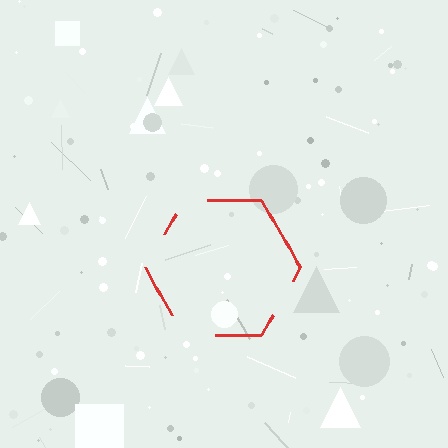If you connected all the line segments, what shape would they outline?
They would outline a hexagon.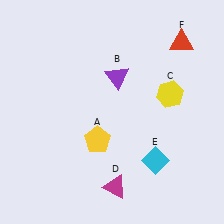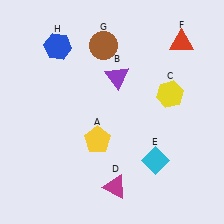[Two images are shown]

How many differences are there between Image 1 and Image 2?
There are 2 differences between the two images.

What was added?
A brown circle (G), a blue hexagon (H) were added in Image 2.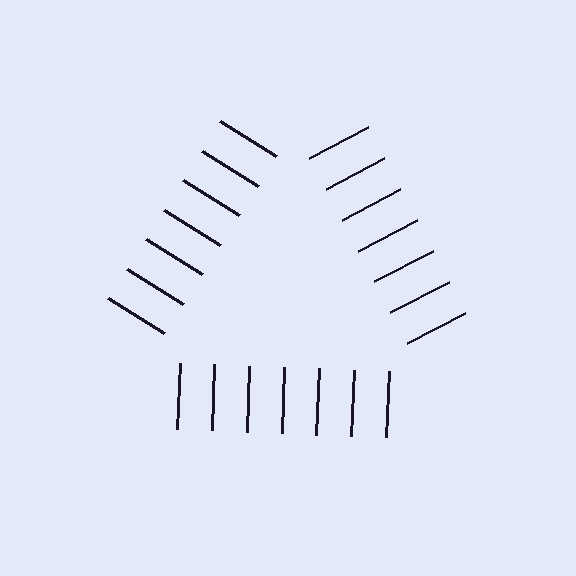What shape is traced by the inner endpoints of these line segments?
An illusory triangle — the line segments terminate on its edges but no continuous stroke is drawn.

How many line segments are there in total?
21 — 7 along each of the 3 edges.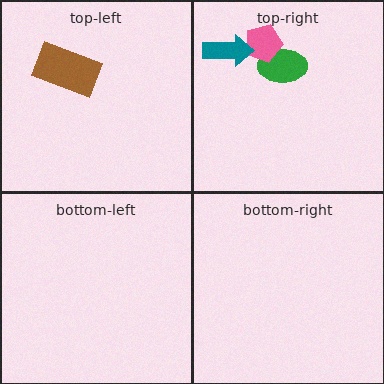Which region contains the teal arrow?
The top-right region.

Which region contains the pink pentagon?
The top-right region.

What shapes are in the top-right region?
The green ellipse, the pink pentagon, the teal arrow.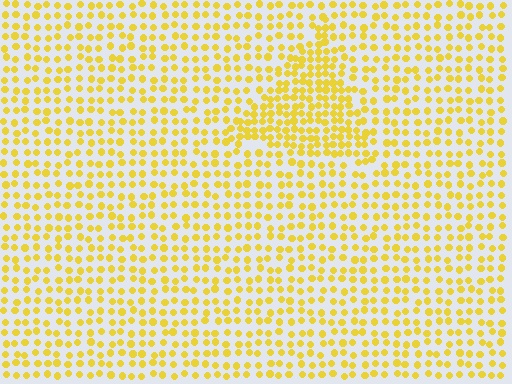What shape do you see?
I see a triangle.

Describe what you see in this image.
The image contains small yellow elements arranged at two different densities. A triangle-shaped region is visible where the elements are more densely packed than the surrounding area.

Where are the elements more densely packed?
The elements are more densely packed inside the triangle boundary.